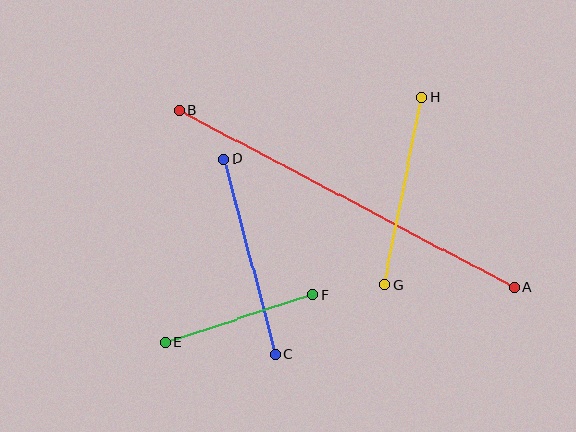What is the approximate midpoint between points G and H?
The midpoint is at approximately (403, 191) pixels.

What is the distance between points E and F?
The distance is approximately 155 pixels.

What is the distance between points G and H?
The distance is approximately 191 pixels.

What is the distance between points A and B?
The distance is approximately 378 pixels.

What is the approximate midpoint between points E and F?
The midpoint is at approximately (239, 318) pixels.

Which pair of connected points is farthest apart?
Points A and B are farthest apart.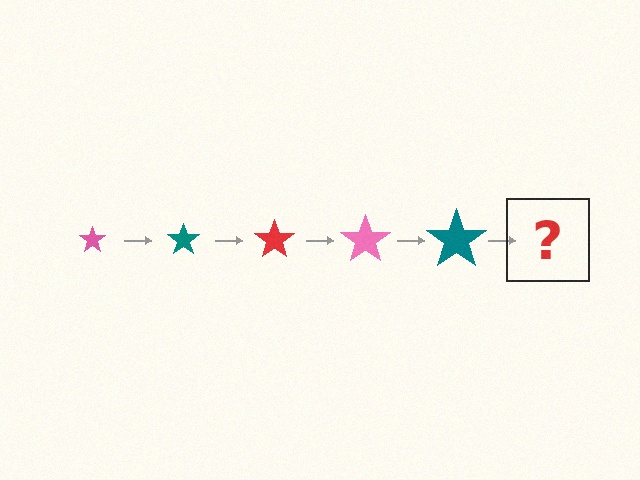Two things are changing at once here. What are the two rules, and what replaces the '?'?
The two rules are that the star grows larger each step and the color cycles through pink, teal, and red. The '?' should be a red star, larger than the previous one.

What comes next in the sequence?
The next element should be a red star, larger than the previous one.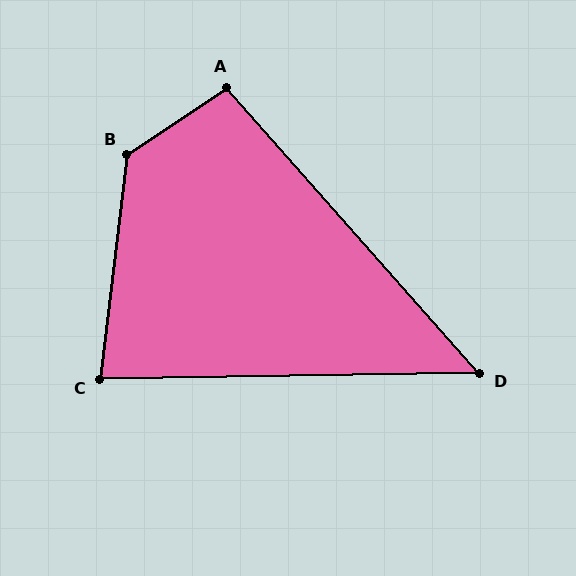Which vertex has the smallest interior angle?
D, at approximately 49 degrees.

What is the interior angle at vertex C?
Approximately 82 degrees (acute).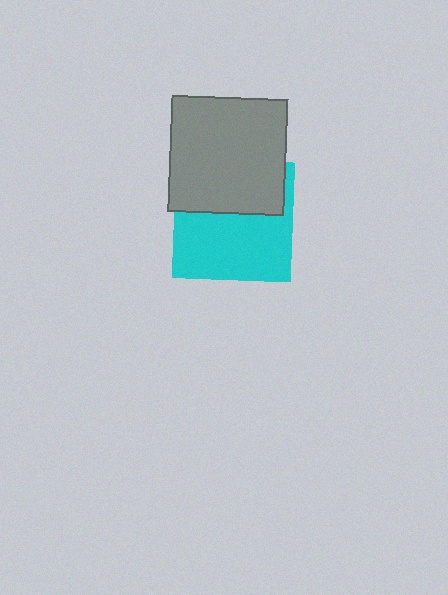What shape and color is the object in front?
The object in front is a gray square.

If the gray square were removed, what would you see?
You would see the complete cyan square.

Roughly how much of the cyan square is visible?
About half of it is visible (roughly 58%).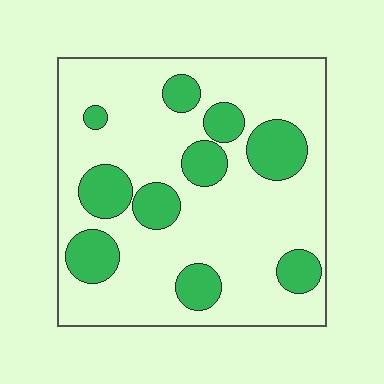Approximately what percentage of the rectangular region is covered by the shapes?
Approximately 25%.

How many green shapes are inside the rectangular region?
10.